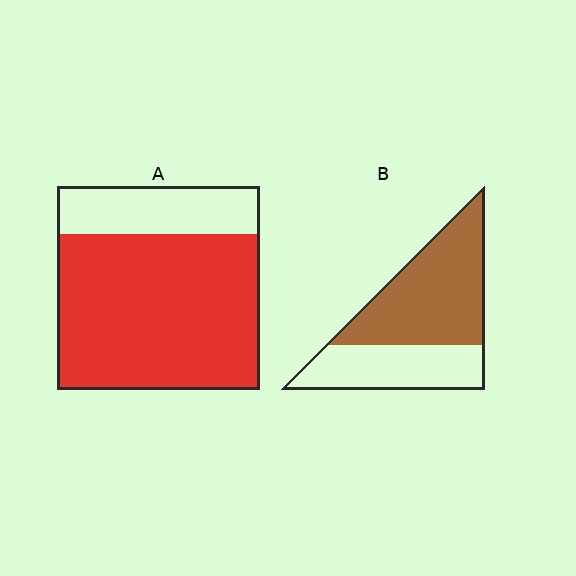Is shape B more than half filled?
Yes.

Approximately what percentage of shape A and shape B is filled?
A is approximately 75% and B is approximately 60%.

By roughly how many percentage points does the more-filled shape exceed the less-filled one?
By roughly 15 percentage points (A over B).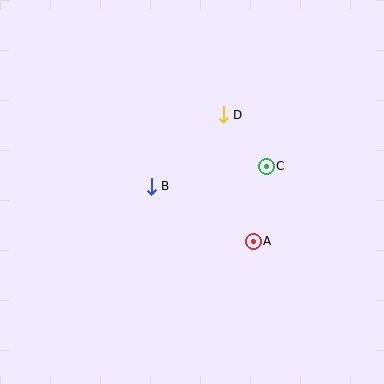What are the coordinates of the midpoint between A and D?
The midpoint between A and D is at (238, 178).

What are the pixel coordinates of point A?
Point A is at (253, 241).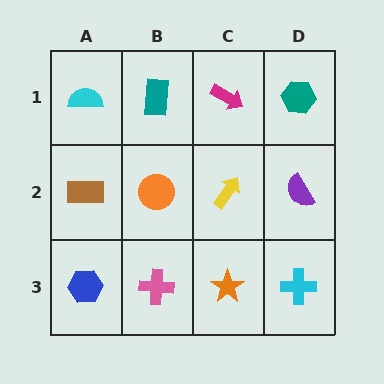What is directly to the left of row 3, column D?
An orange star.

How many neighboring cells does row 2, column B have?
4.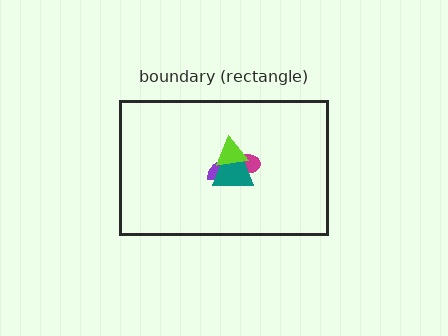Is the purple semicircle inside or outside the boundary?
Inside.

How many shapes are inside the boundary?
4 inside, 0 outside.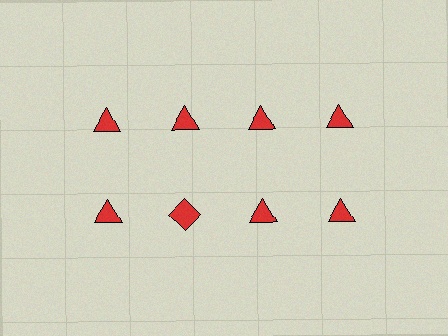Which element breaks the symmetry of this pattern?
The red diamond in the second row, second from left column breaks the symmetry. All other shapes are red triangles.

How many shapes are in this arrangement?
There are 8 shapes arranged in a grid pattern.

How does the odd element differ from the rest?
It has a different shape: diamond instead of triangle.